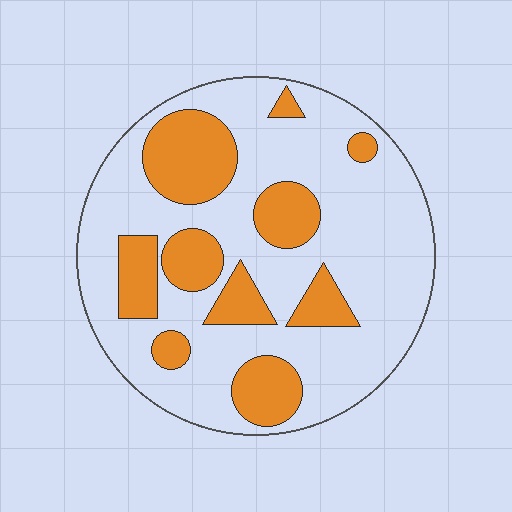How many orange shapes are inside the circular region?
10.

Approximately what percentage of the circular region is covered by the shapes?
Approximately 30%.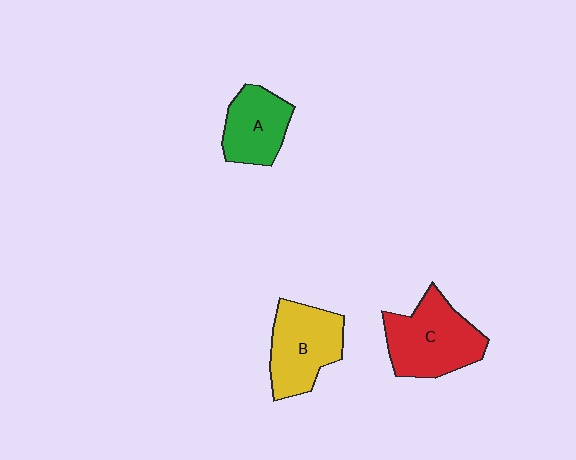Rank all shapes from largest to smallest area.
From largest to smallest: C (red), B (yellow), A (green).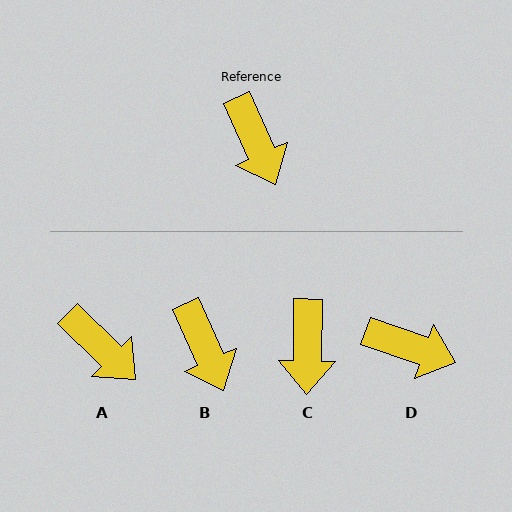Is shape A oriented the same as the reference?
No, it is off by about 21 degrees.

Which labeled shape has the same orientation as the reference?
B.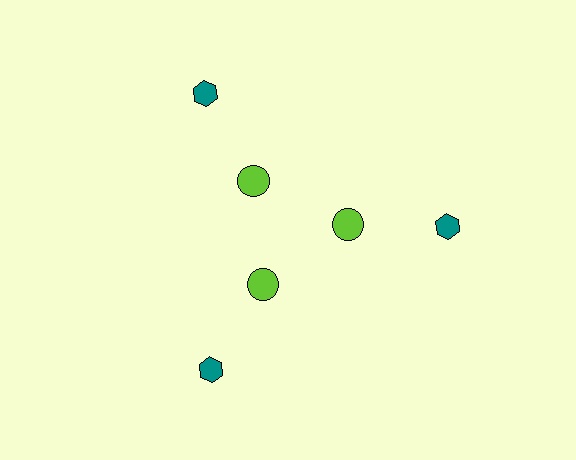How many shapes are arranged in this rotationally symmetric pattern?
There are 6 shapes, arranged in 3 groups of 2.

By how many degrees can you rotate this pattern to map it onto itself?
The pattern maps onto itself every 120 degrees of rotation.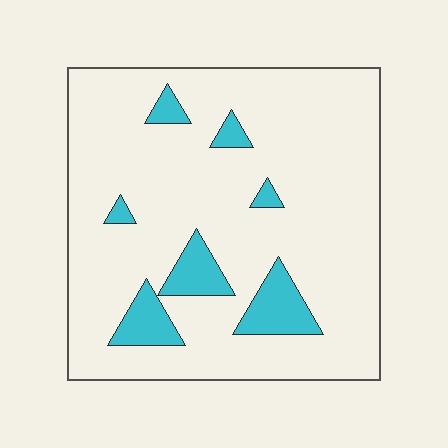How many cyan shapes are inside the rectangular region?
7.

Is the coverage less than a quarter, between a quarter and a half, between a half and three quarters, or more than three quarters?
Less than a quarter.